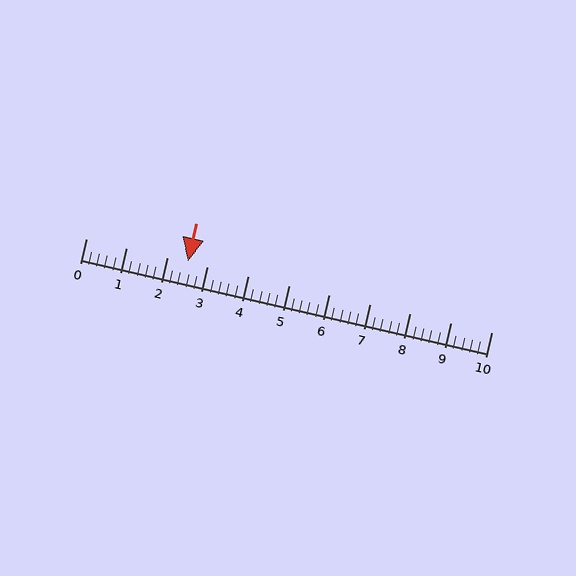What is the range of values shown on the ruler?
The ruler shows values from 0 to 10.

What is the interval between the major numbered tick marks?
The major tick marks are spaced 1 units apart.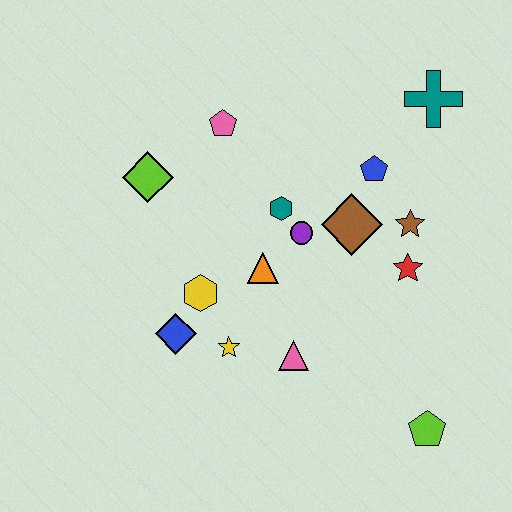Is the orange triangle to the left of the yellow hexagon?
No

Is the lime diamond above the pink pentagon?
No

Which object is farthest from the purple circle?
The lime pentagon is farthest from the purple circle.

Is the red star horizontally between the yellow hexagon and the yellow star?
No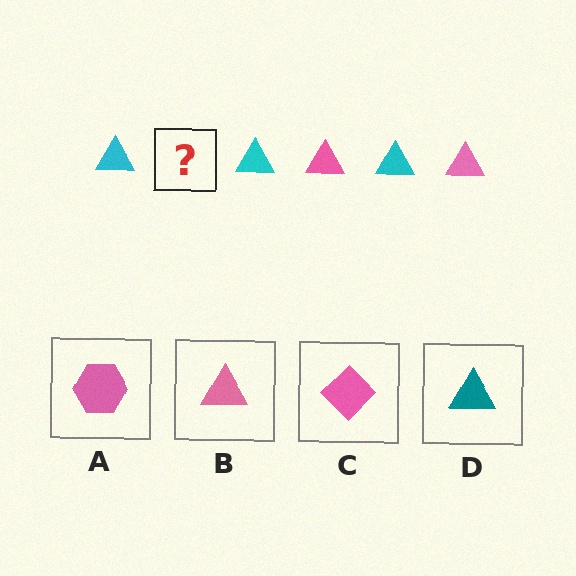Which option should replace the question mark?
Option B.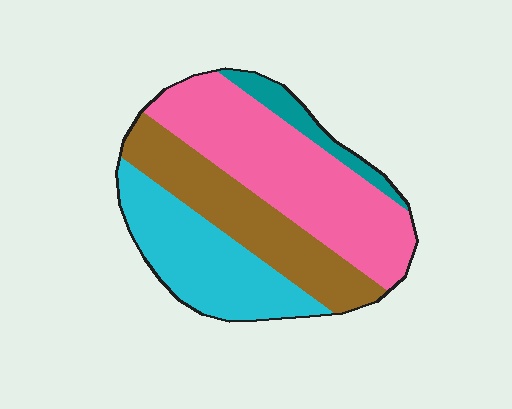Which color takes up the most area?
Pink, at roughly 40%.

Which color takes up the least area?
Teal, at roughly 5%.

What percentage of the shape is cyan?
Cyan takes up about one quarter (1/4) of the shape.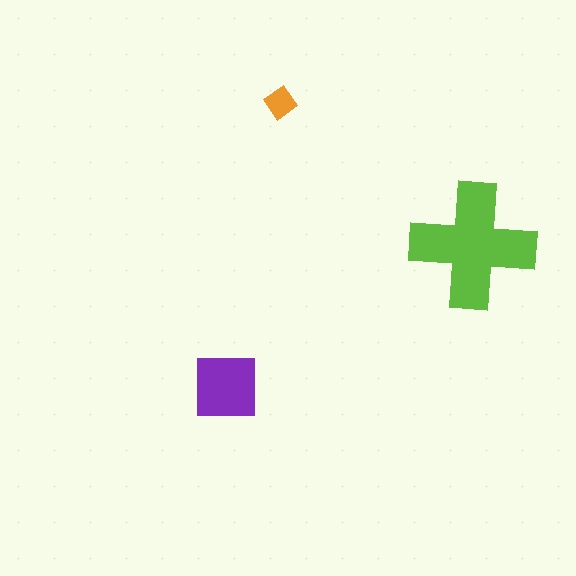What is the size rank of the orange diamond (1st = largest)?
3rd.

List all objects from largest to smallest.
The lime cross, the purple square, the orange diamond.